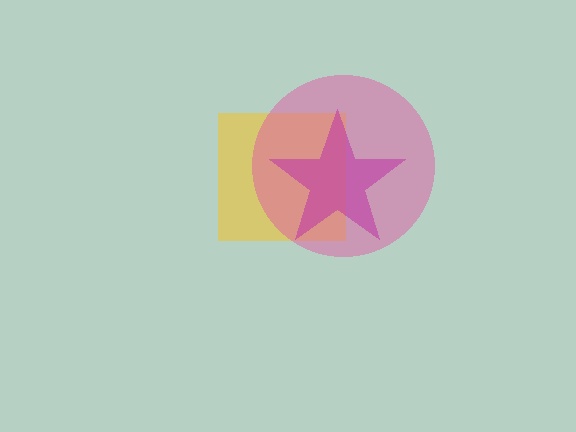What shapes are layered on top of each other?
The layered shapes are: a yellow square, a pink circle, a magenta star.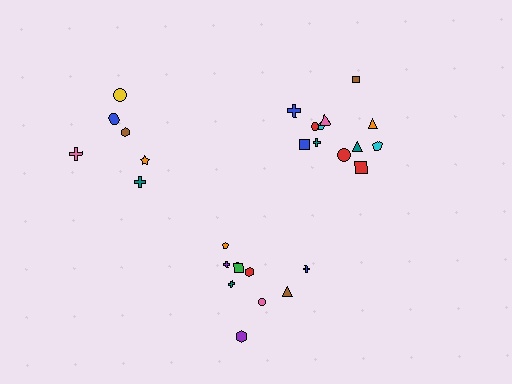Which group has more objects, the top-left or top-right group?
The top-right group.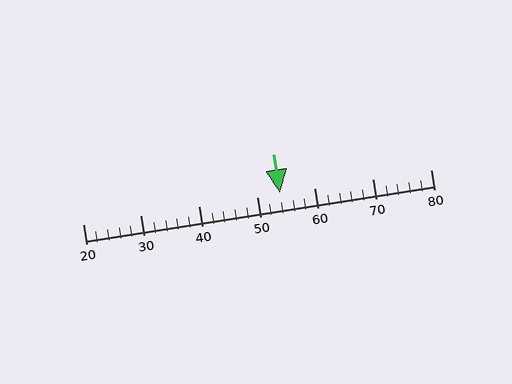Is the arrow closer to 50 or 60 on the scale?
The arrow is closer to 50.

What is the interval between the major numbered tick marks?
The major tick marks are spaced 10 units apart.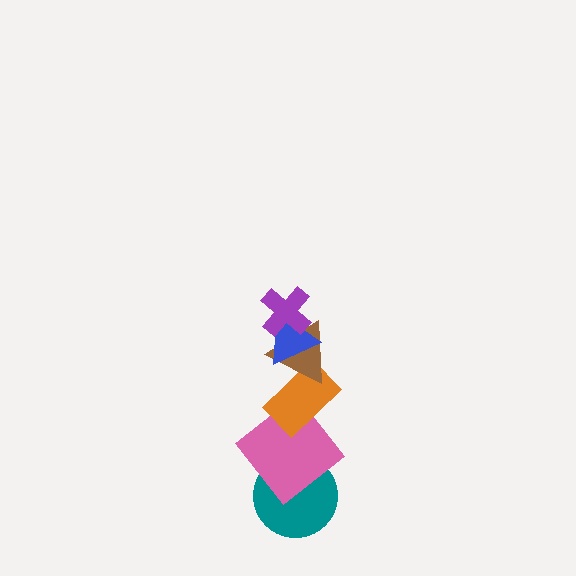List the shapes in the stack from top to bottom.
From top to bottom: the purple cross, the blue triangle, the brown triangle, the orange rectangle, the pink diamond, the teal circle.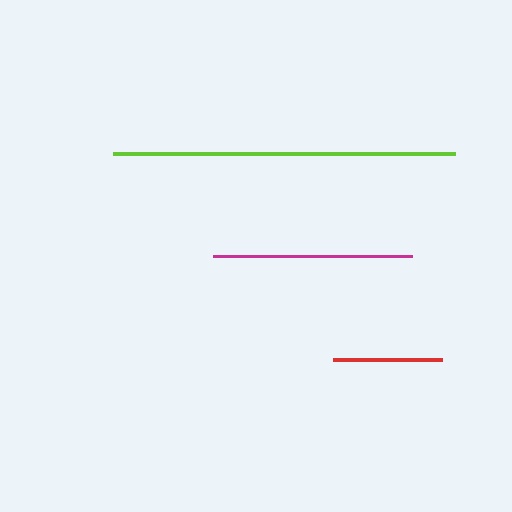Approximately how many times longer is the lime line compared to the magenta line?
The lime line is approximately 1.7 times the length of the magenta line.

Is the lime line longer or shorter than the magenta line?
The lime line is longer than the magenta line.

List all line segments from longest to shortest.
From longest to shortest: lime, magenta, red.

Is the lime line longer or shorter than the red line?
The lime line is longer than the red line.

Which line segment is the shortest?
The red line is the shortest at approximately 109 pixels.